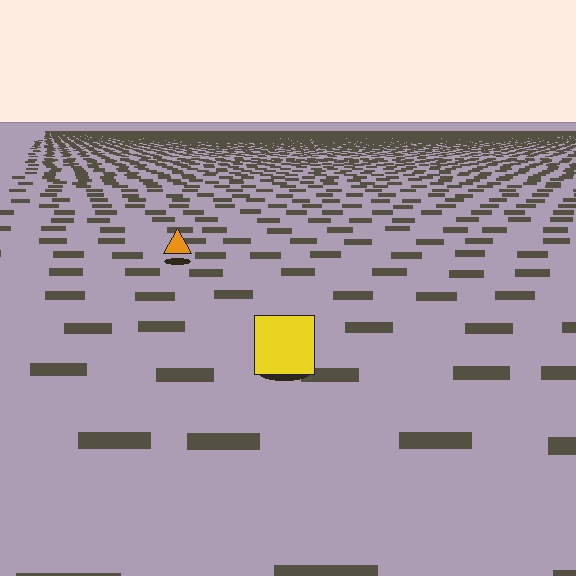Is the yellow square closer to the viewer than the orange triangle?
Yes. The yellow square is closer — you can tell from the texture gradient: the ground texture is coarser near it.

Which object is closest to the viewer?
The yellow square is closest. The texture marks near it are larger and more spread out.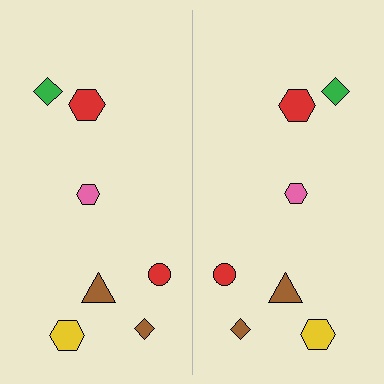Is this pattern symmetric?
Yes, this pattern has bilateral (reflection) symmetry.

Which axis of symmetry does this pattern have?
The pattern has a vertical axis of symmetry running through the center of the image.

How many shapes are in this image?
There are 14 shapes in this image.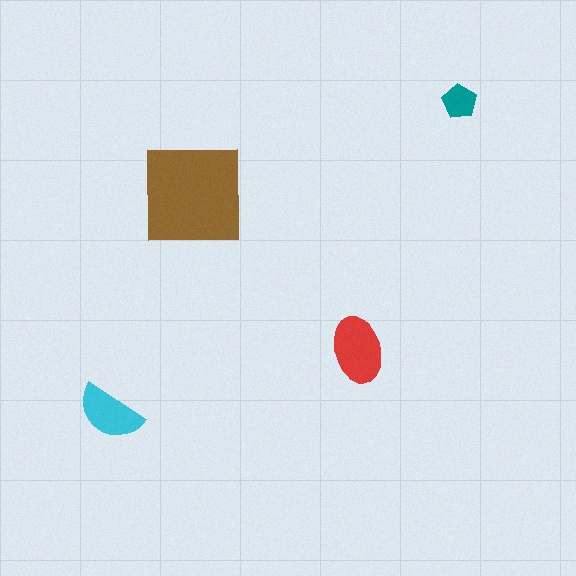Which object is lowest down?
The cyan semicircle is bottommost.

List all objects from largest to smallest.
The brown square, the red ellipse, the cyan semicircle, the teal pentagon.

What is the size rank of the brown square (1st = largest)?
1st.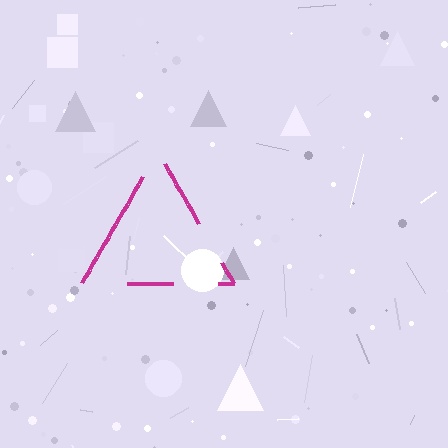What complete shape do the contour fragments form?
The contour fragments form a triangle.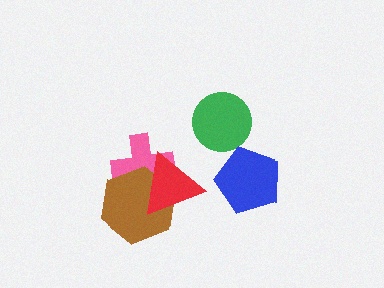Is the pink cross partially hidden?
Yes, it is partially covered by another shape.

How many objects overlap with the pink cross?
2 objects overlap with the pink cross.